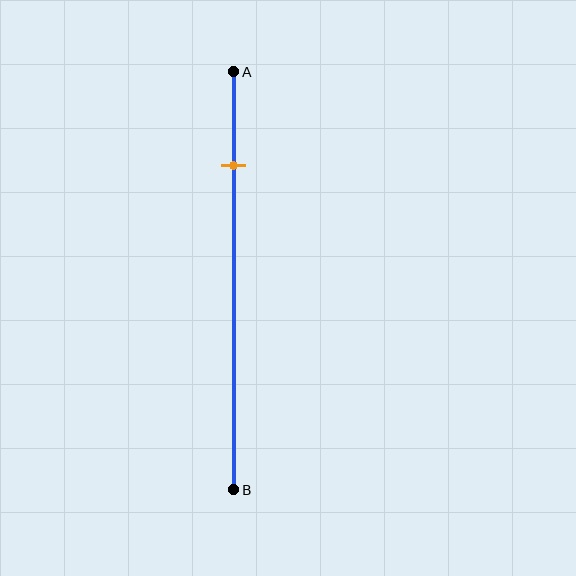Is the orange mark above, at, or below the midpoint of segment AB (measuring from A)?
The orange mark is above the midpoint of segment AB.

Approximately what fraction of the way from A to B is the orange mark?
The orange mark is approximately 20% of the way from A to B.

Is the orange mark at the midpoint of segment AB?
No, the mark is at about 20% from A, not at the 50% midpoint.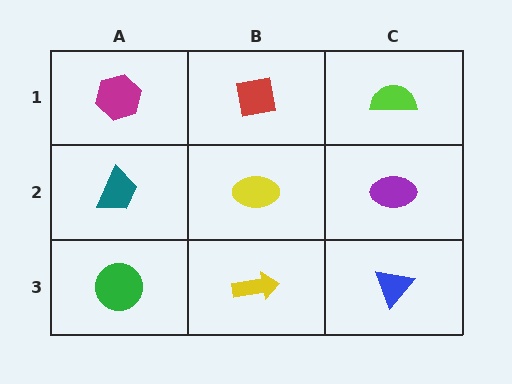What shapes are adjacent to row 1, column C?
A purple ellipse (row 2, column C), a red square (row 1, column B).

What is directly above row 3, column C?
A purple ellipse.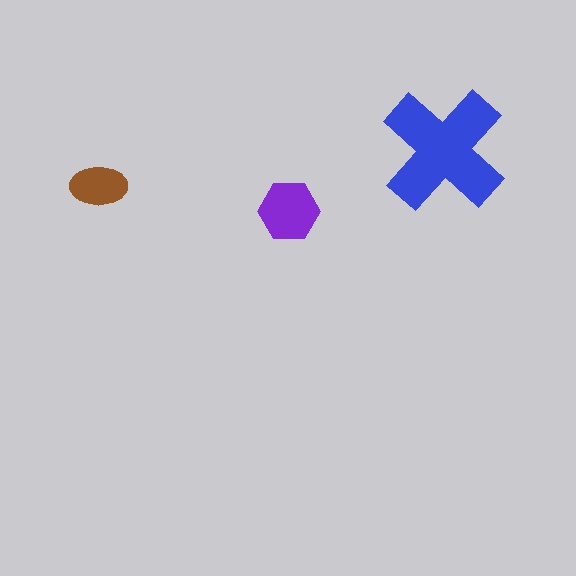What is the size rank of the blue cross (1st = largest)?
1st.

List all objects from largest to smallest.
The blue cross, the purple hexagon, the brown ellipse.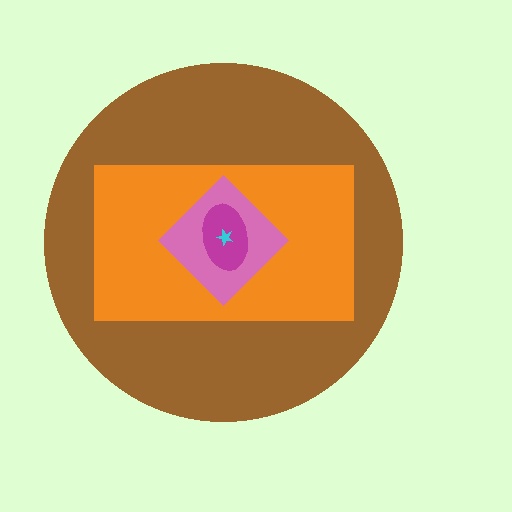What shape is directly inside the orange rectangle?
The pink diamond.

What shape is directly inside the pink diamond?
The magenta ellipse.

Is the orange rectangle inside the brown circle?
Yes.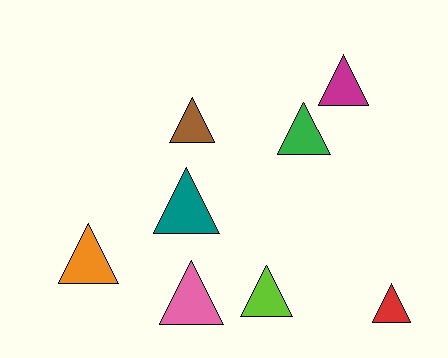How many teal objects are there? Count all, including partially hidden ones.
There is 1 teal object.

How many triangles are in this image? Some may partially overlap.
There are 8 triangles.